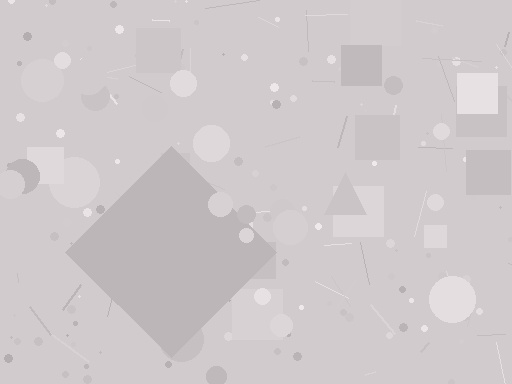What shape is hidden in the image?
A diamond is hidden in the image.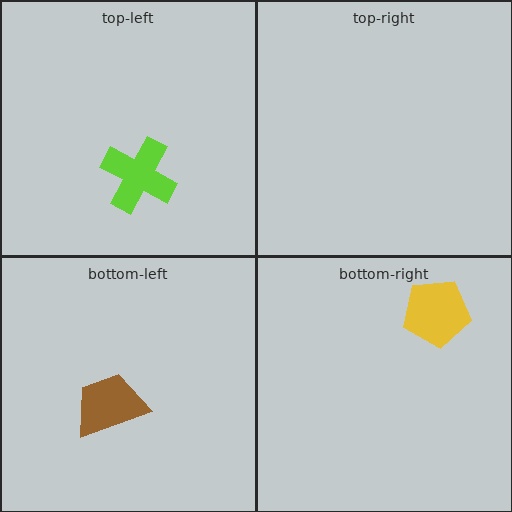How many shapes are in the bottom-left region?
1.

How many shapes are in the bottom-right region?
1.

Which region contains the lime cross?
The top-left region.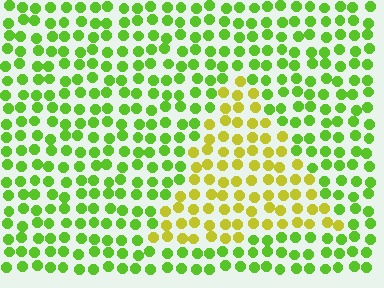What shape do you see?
I see a triangle.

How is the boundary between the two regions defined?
The boundary is defined purely by a slight shift in hue (about 40 degrees). Spacing, size, and orientation are identical on both sides.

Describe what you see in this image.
The image is filled with small lime elements in a uniform arrangement. A triangle-shaped region is visible where the elements are tinted to a slightly different hue, forming a subtle color boundary.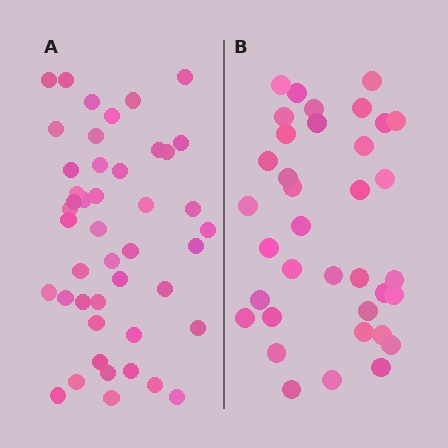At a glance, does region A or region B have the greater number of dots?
Region A (the left region) has more dots.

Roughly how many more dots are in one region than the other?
Region A has roughly 8 or so more dots than region B.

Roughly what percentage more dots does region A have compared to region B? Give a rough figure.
About 25% more.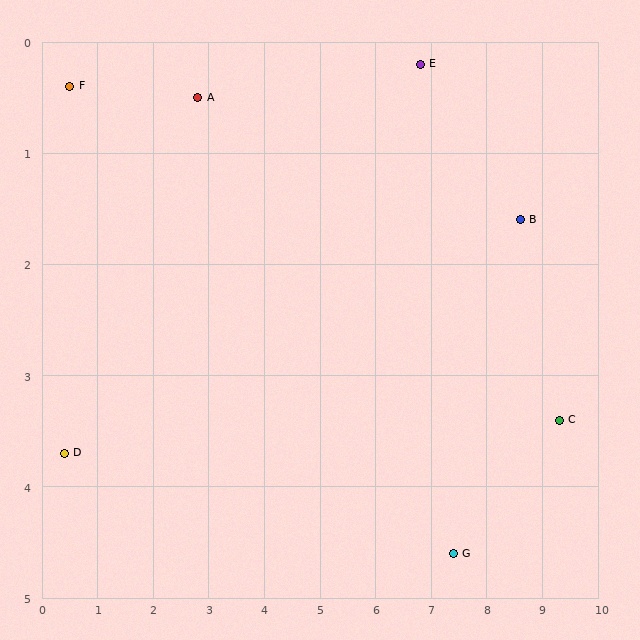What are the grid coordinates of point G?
Point G is at approximately (7.4, 4.6).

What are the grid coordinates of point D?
Point D is at approximately (0.4, 3.7).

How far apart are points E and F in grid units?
Points E and F are about 6.3 grid units apart.